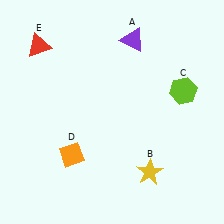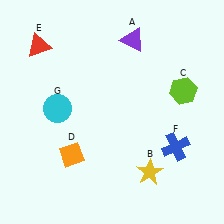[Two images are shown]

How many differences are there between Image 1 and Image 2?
There are 2 differences between the two images.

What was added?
A blue cross (F), a cyan circle (G) were added in Image 2.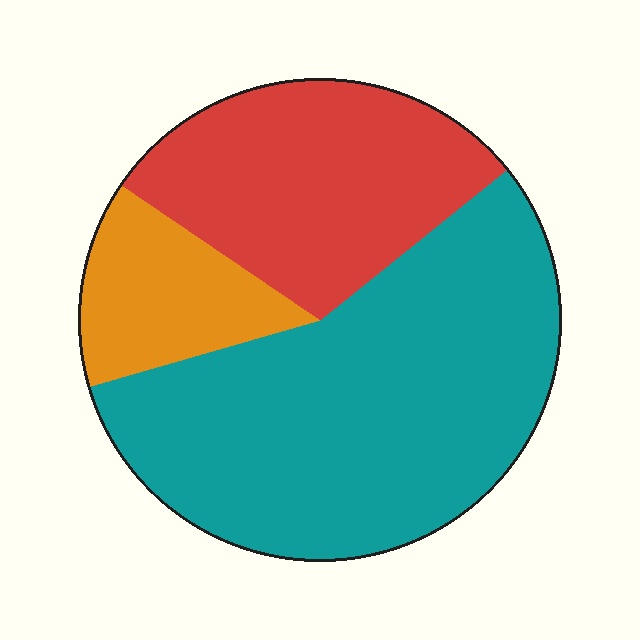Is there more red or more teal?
Teal.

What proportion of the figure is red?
Red covers about 30% of the figure.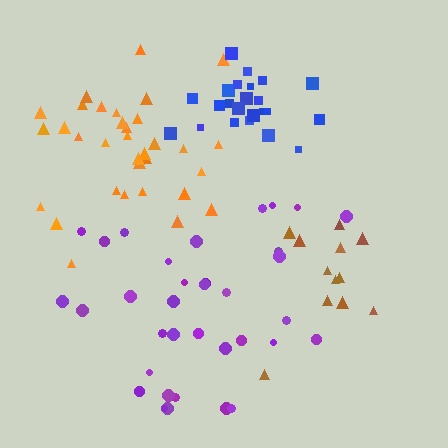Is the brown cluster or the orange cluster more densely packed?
Orange.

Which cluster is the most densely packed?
Blue.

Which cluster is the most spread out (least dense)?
Brown.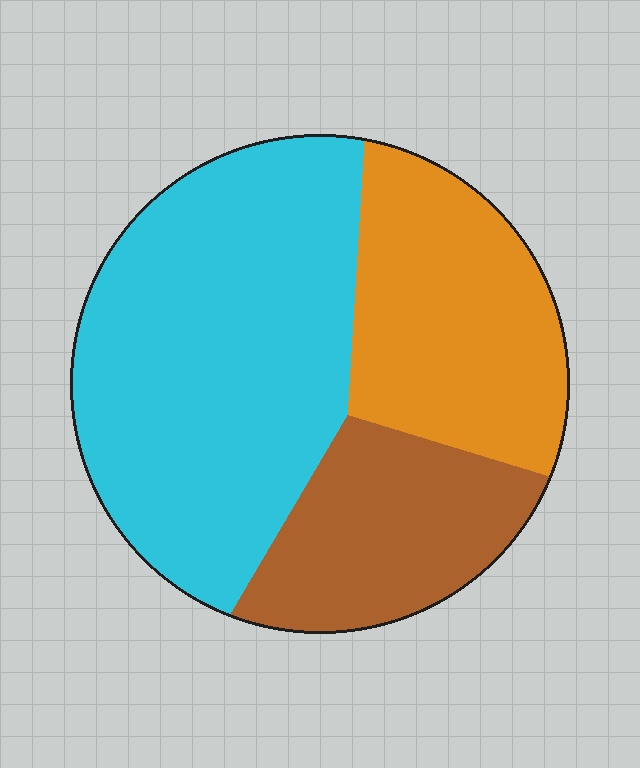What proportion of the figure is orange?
Orange covers around 25% of the figure.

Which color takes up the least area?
Brown, at roughly 20%.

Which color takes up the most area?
Cyan, at roughly 50%.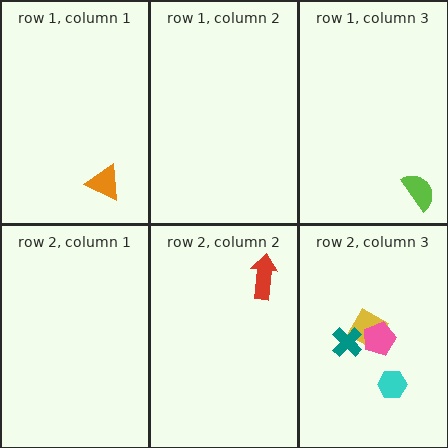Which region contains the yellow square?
The row 2, column 3 region.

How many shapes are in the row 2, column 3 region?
4.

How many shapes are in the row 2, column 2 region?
1.